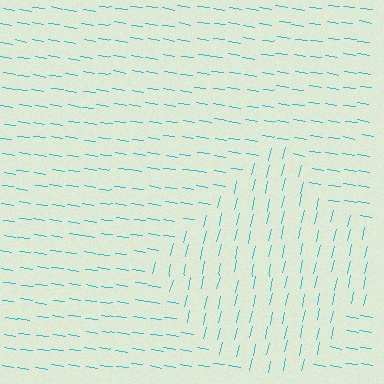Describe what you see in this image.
The image is filled with small cyan line segments. A diamond region in the image has lines oriented differently from the surrounding lines, creating a visible texture boundary.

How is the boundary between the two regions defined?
The boundary is defined purely by a change in line orientation (approximately 86 degrees difference). All lines are the same color and thickness.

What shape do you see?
I see a diamond.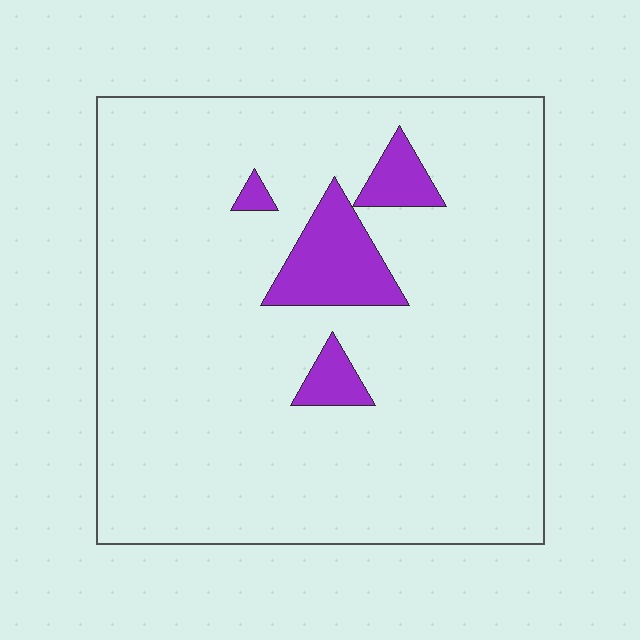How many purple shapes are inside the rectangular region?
4.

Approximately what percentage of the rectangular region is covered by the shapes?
Approximately 10%.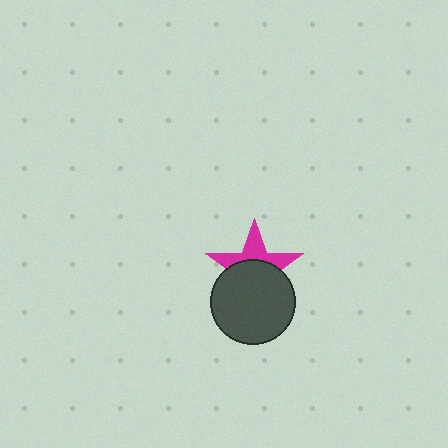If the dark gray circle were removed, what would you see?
You would see the complete magenta star.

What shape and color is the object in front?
The object in front is a dark gray circle.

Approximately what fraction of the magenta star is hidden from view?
Roughly 58% of the magenta star is hidden behind the dark gray circle.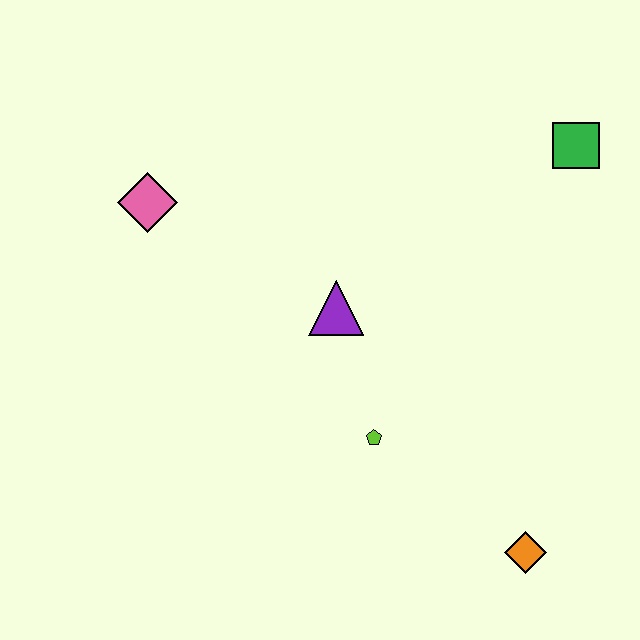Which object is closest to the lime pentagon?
The purple triangle is closest to the lime pentagon.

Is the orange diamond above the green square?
No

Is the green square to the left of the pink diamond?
No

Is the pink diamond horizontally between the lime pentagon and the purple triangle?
No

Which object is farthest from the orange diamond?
The pink diamond is farthest from the orange diamond.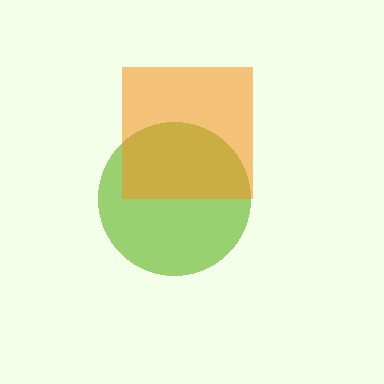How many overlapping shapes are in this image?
There are 2 overlapping shapes in the image.